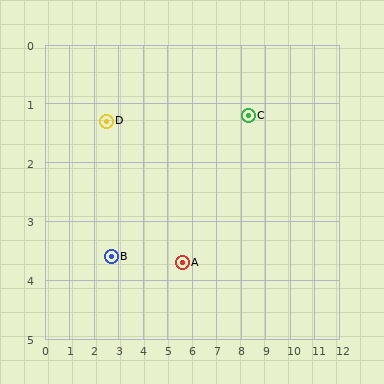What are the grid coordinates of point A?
Point A is at approximately (5.6, 3.7).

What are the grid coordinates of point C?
Point C is at approximately (8.3, 1.2).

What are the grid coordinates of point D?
Point D is at approximately (2.5, 1.3).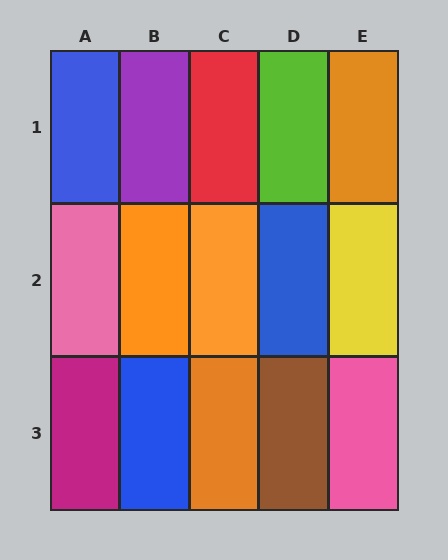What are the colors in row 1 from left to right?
Blue, purple, red, lime, orange.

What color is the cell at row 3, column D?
Brown.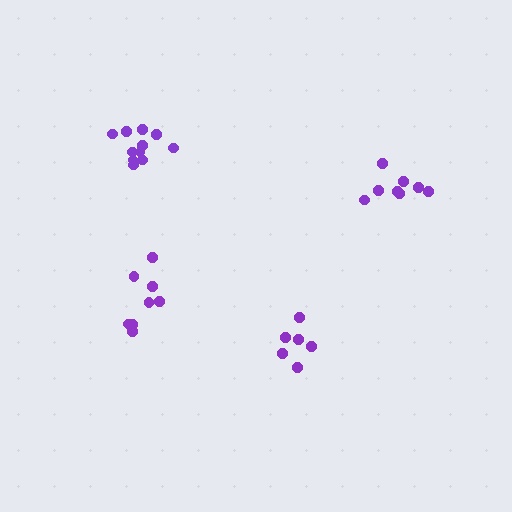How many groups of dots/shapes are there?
There are 4 groups.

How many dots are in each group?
Group 1: 6 dots, Group 2: 11 dots, Group 3: 8 dots, Group 4: 8 dots (33 total).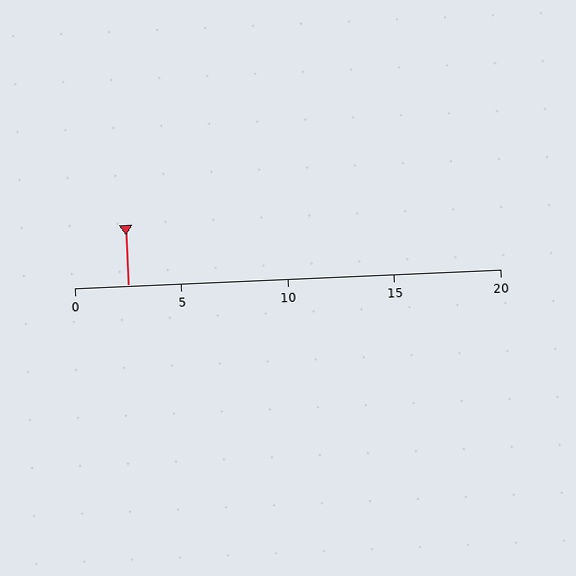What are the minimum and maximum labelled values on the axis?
The axis runs from 0 to 20.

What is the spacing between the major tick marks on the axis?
The major ticks are spaced 5 apart.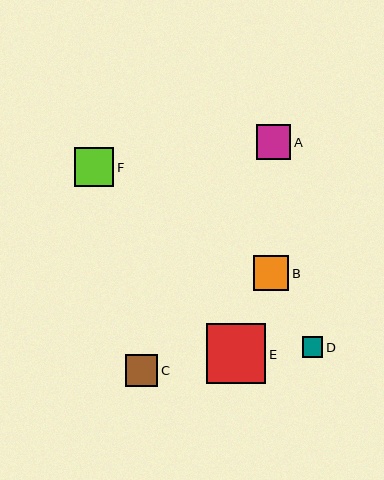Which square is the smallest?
Square D is the smallest with a size of approximately 21 pixels.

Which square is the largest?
Square E is the largest with a size of approximately 59 pixels.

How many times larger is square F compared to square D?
Square F is approximately 1.9 times the size of square D.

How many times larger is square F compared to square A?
Square F is approximately 1.1 times the size of square A.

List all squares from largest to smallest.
From largest to smallest: E, F, B, A, C, D.